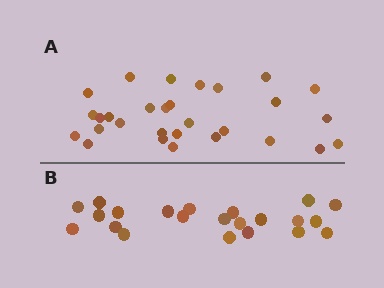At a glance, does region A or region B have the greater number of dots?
Region A (the top region) has more dots.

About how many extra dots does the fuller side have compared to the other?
Region A has roughly 8 or so more dots than region B.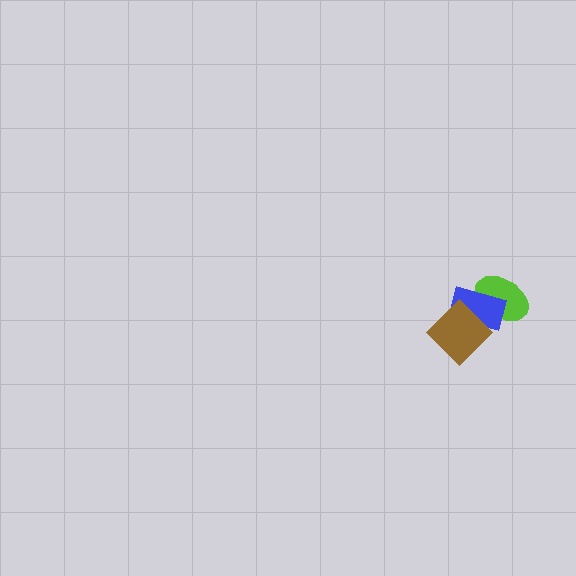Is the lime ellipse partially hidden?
Yes, it is partially covered by another shape.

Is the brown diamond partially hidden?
No, no other shape covers it.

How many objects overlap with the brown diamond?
2 objects overlap with the brown diamond.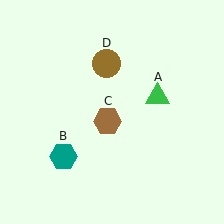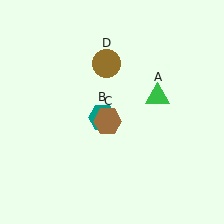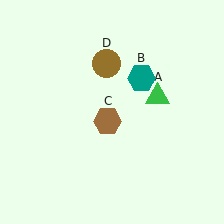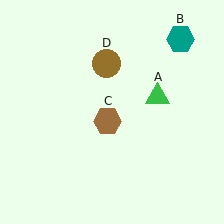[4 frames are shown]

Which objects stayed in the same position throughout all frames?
Green triangle (object A) and brown hexagon (object C) and brown circle (object D) remained stationary.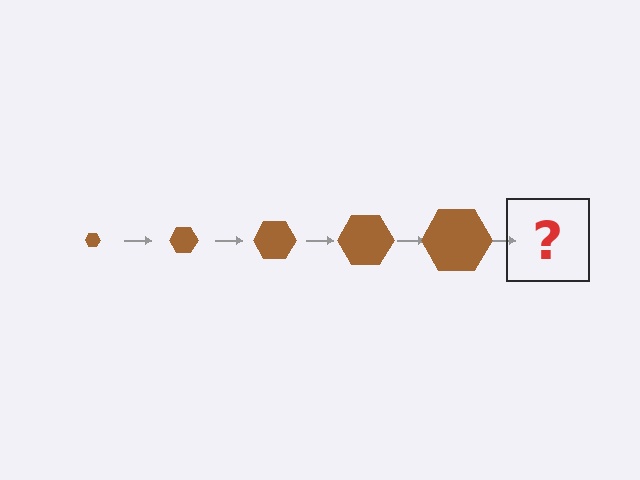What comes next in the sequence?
The next element should be a brown hexagon, larger than the previous one.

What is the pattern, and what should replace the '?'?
The pattern is that the hexagon gets progressively larger each step. The '?' should be a brown hexagon, larger than the previous one.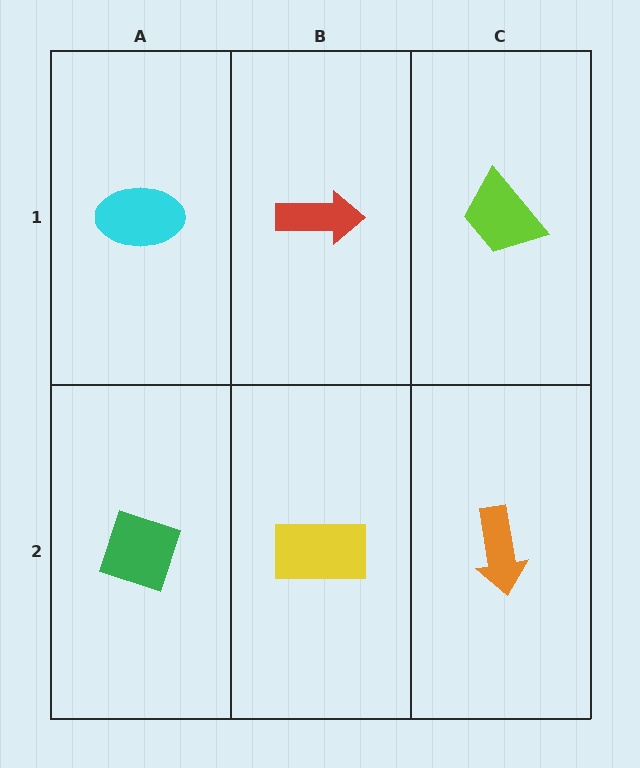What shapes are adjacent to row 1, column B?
A yellow rectangle (row 2, column B), a cyan ellipse (row 1, column A), a lime trapezoid (row 1, column C).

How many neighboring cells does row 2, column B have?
3.